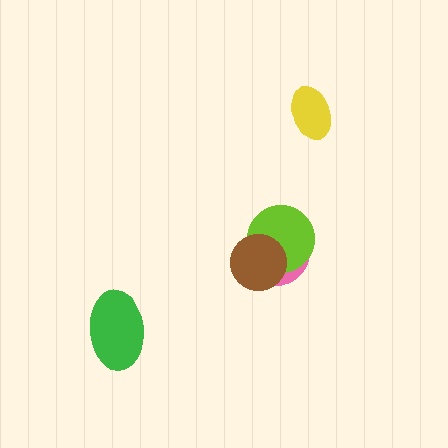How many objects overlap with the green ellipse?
0 objects overlap with the green ellipse.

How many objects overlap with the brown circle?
2 objects overlap with the brown circle.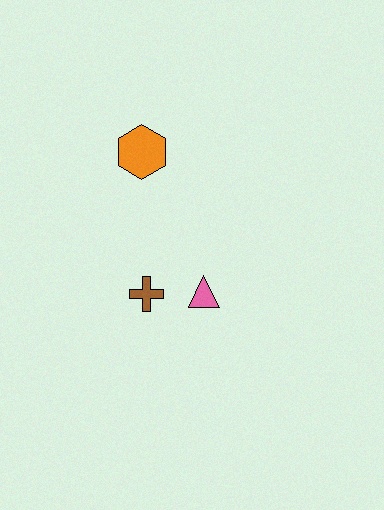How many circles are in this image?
There are no circles.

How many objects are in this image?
There are 3 objects.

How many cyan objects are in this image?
There are no cyan objects.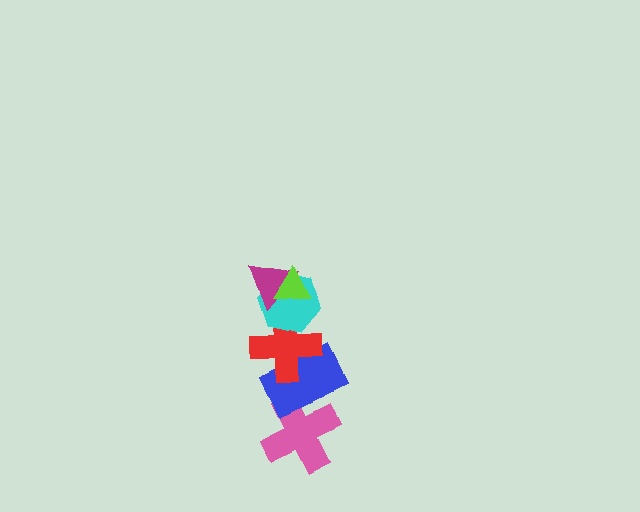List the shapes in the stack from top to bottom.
From top to bottom: the lime triangle, the magenta triangle, the cyan hexagon, the red cross, the blue rectangle, the pink cross.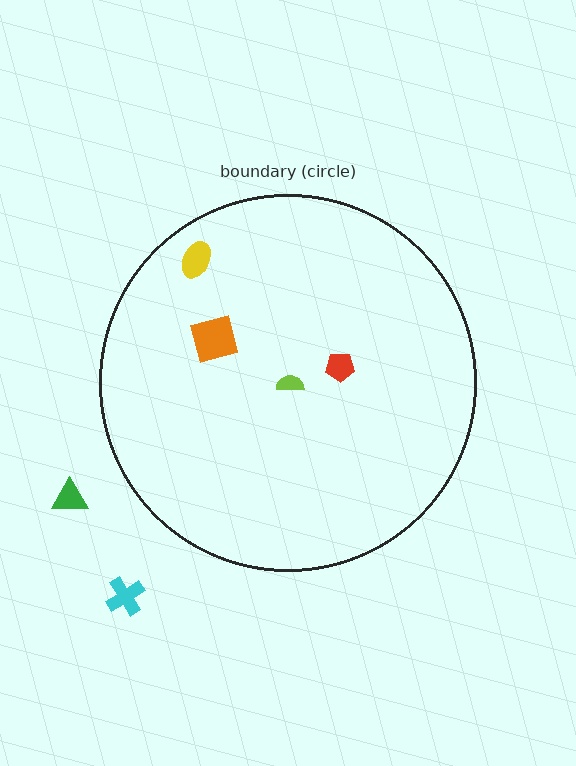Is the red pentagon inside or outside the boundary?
Inside.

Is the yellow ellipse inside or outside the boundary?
Inside.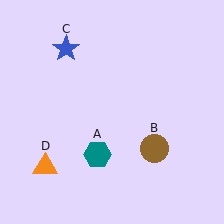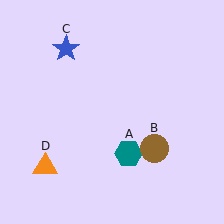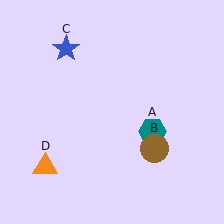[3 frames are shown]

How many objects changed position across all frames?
1 object changed position: teal hexagon (object A).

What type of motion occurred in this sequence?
The teal hexagon (object A) rotated counterclockwise around the center of the scene.